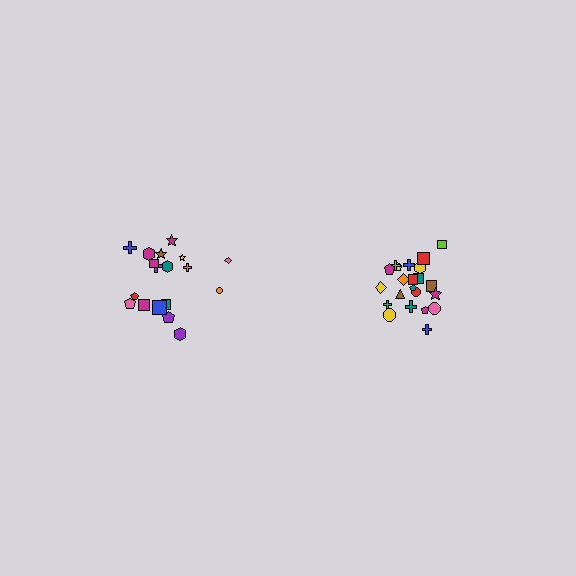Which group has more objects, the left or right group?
The right group.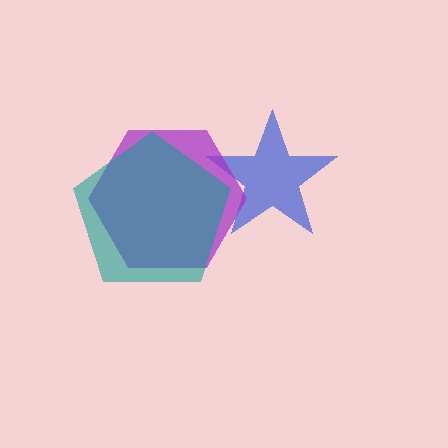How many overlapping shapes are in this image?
There are 3 overlapping shapes in the image.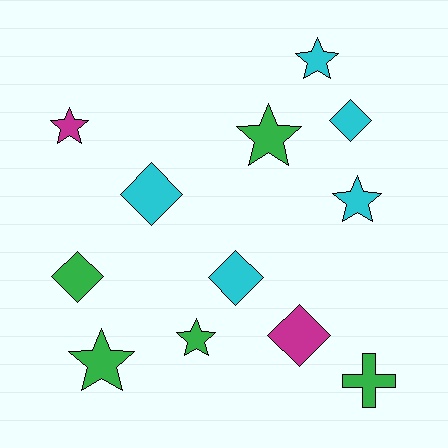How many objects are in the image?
There are 12 objects.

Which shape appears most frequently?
Star, with 6 objects.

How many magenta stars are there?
There is 1 magenta star.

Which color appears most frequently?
Cyan, with 5 objects.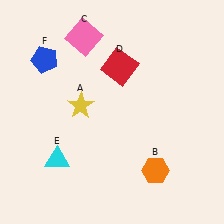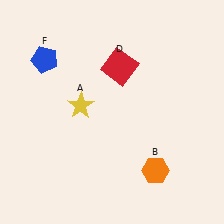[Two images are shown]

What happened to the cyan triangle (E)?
The cyan triangle (E) was removed in Image 2. It was in the bottom-left area of Image 1.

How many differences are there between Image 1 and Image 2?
There are 2 differences between the two images.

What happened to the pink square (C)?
The pink square (C) was removed in Image 2. It was in the top-left area of Image 1.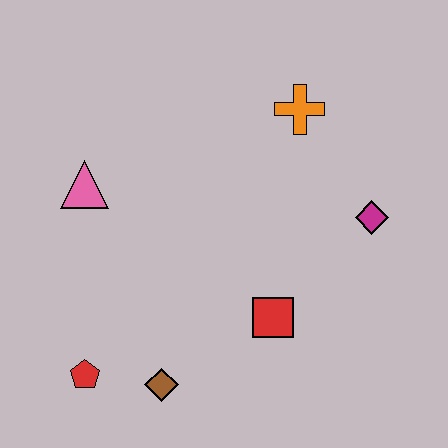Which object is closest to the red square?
The brown diamond is closest to the red square.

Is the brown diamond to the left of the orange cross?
Yes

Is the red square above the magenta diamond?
No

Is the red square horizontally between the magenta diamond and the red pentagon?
Yes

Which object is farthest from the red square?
The pink triangle is farthest from the red square.